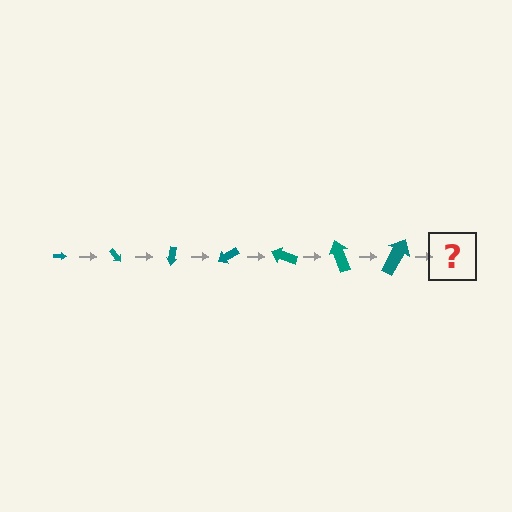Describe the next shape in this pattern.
It should be an arrow, larger than the previous one and rotated 350 degrees from the start.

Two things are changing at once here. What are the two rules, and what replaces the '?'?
The two rules are that the arrow grows larger each step and it rotates 50 degrees each step. The '?' should be an arrow, larger than the previous one and rotated 350 degrees from the start.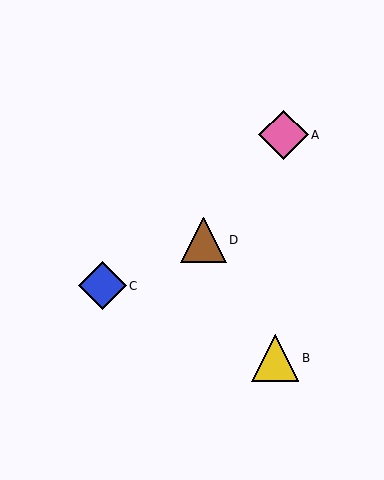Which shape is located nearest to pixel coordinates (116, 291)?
The blue diamond (labeled C) at (102, 286) is nearest to that location.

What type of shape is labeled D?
Shape D is a brown triangle.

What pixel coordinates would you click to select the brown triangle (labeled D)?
Click at (203, 240) to select the brown triangle D.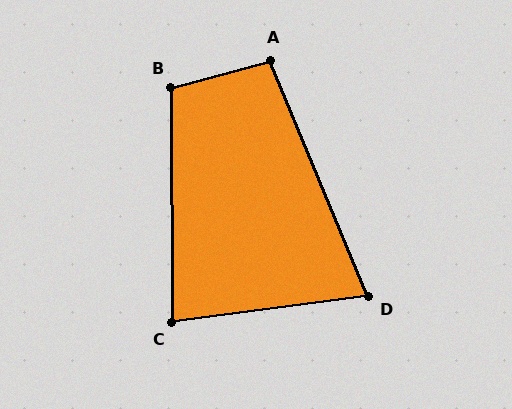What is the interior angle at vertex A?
Approximately 97 degrees (obtuse).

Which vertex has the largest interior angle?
B, at approximately 105 degrees.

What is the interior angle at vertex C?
Approximately 83 degrees (acute).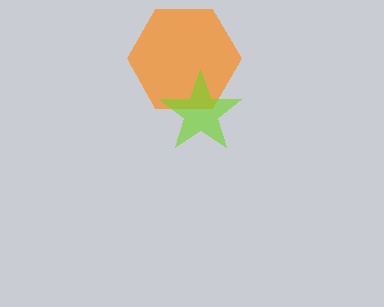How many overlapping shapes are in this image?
There are 2 overlapping shapes in the image.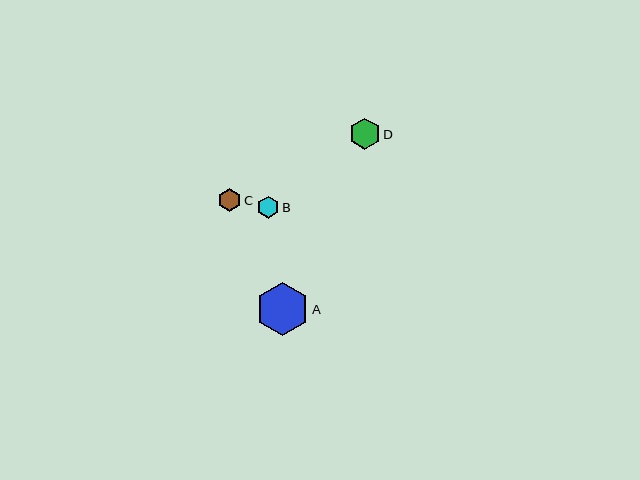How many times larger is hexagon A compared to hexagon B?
Hexagon A is approximately 2.4 times the size of hexagon B.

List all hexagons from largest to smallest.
From largest to smallest: A, D, C, B.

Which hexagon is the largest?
Hexagon A is the largest with a size of approximately 53 pixels.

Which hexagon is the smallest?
Hexagon B is the smallest with a size of approximately 22 pixels.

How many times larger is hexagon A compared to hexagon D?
Hexagon A is approximately 1.7 times the size of hexagon D.